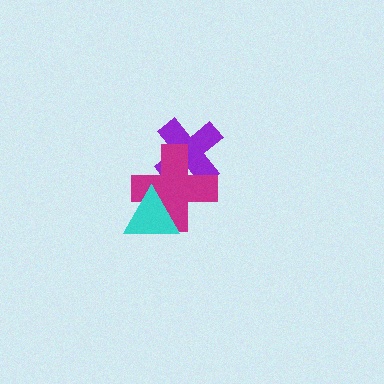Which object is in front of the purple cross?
The magenta cross is in front of the purple cross.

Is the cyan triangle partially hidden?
No, no other shape covers it.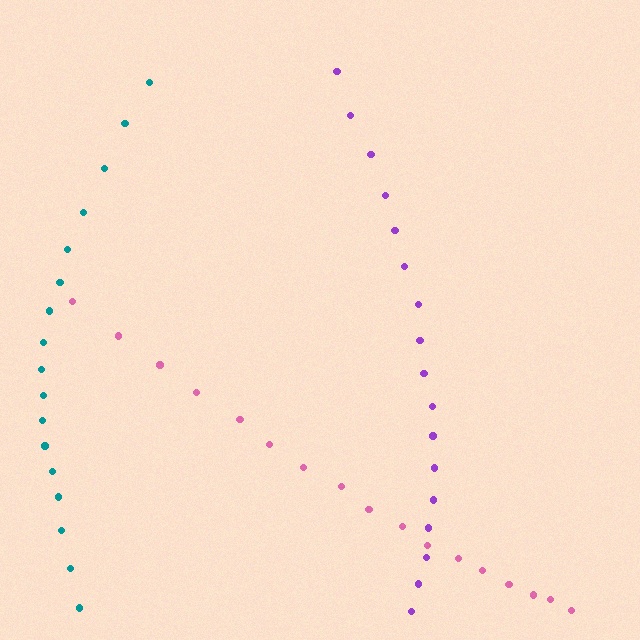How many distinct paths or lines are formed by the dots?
There are 3 distinct paths.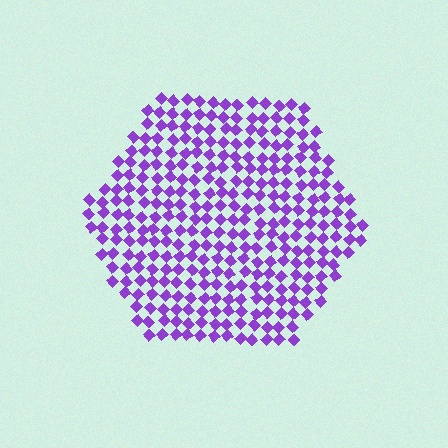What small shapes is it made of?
It is made of small diamonds.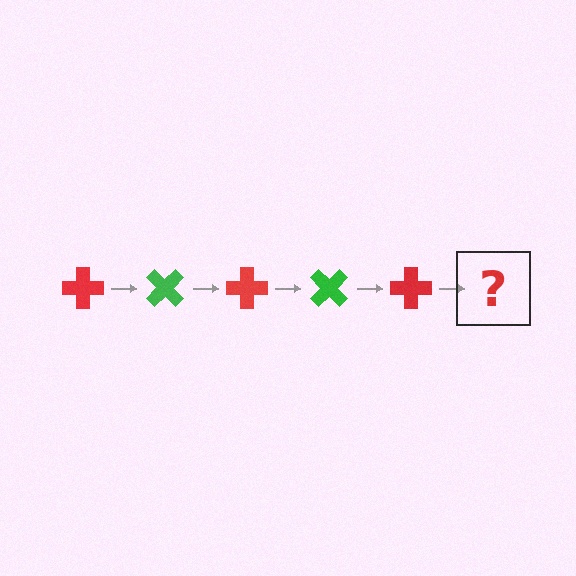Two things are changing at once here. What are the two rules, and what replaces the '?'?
The two rules are that it rotates 45 degrees each step and the color cycles through red and green. The '?' should be a green cross, rotated 225 degrees from the start.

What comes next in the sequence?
The next element should be a green cross, rotated 225 degrees from the start.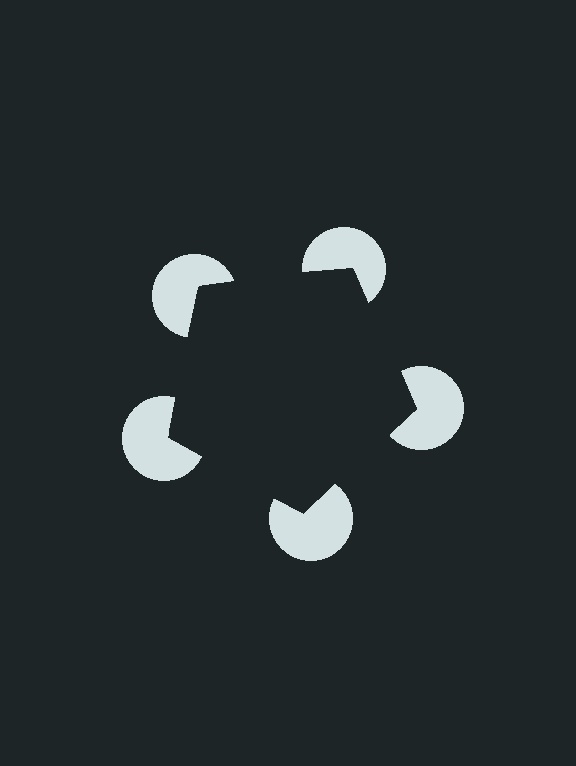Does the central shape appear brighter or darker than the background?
It typically appears slightly darker than the background, even though no actual brightness change is drawn.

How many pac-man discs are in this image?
There are 5 — one at each vertex of the illusory pentagon.